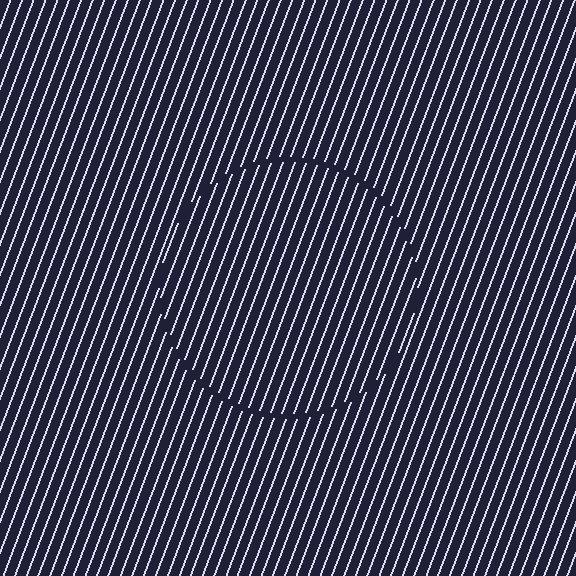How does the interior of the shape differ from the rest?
The interior of the shape contains the same grating, shifted by half a period — the contour is defined by the phase discontinuity where line-ends from the inner and outer gratings abut.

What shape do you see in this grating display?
An illusory circle. The interior of the shape contains the same grating, shifted by half a period — the contour is defined by the phase discontinuity where line-ends from the inner and outer gratings abut.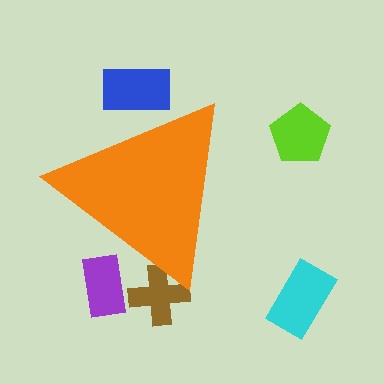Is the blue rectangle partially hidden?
Yes, the blue rectangle is partially hidden behind the orange triangle.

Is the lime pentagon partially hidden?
No, the lime pentagon is fully visible.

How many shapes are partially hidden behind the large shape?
3 shapes are partially hidden.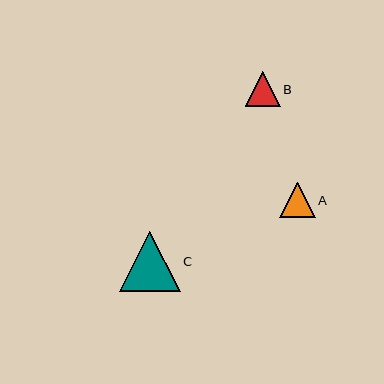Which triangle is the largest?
Triangle C is the largest with a size of approximately 60 pixels.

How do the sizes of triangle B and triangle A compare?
Triangle B and triangle A are approximately the same size.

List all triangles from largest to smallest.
From largest to smallest: C, B, A.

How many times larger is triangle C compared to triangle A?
Triangle C is approximately 1.7 times the size of triangle A.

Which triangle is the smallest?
Triangle A is the smallest with a size of approximately 35 pixels.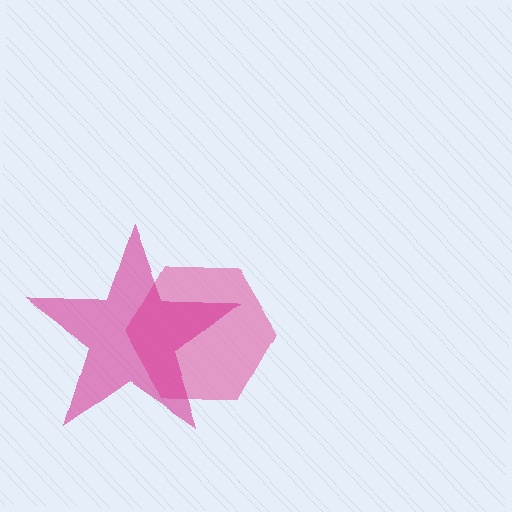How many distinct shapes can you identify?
There are 2 distinct shapes: a pink hexagon, a magenta star.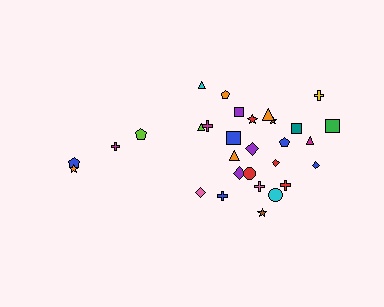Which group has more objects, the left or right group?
The right group.